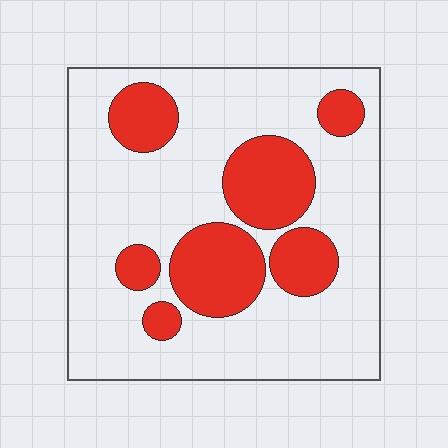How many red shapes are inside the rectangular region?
7.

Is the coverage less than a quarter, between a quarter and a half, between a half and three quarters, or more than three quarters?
Between a quarter and a half.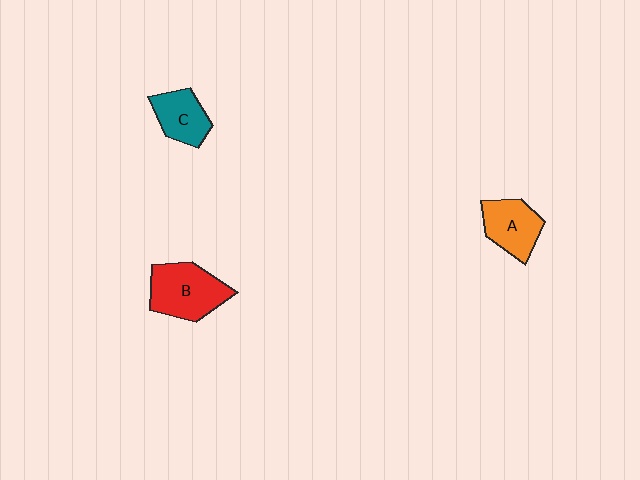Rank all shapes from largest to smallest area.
From largest to smallest: B (red), A (orange), C (teal).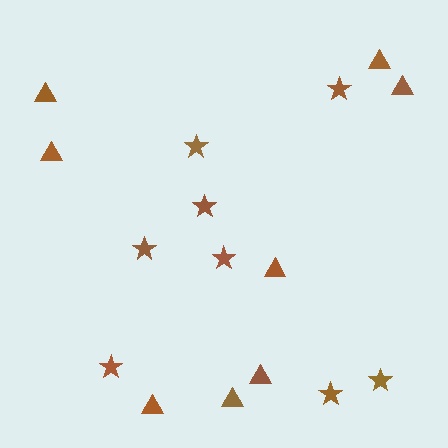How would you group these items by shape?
There are 2 groups: one group of triangles (8) and one group of stars (8).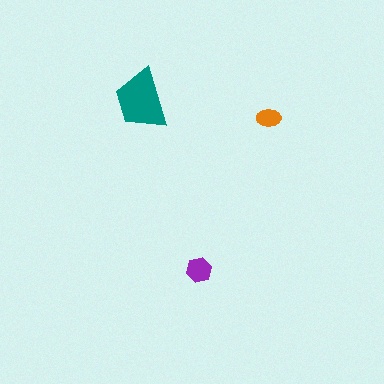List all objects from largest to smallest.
The teal trapezoid, the purple hexagon, the orange ellipse.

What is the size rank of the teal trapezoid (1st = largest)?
1st.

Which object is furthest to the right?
The orange ellipse is rightmost.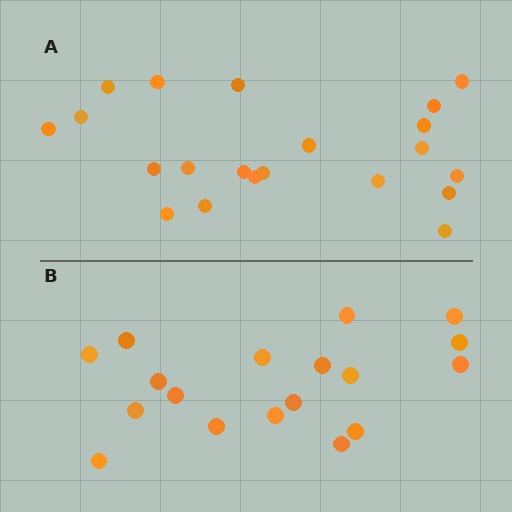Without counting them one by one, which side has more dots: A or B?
Region A (the top region) has more dots.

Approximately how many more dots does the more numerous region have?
Region A has just a few more — roughly 2 or 3 more dots than region B.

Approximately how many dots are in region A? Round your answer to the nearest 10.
About 20 dots. (The exact count is 21, which rounds to 20.)